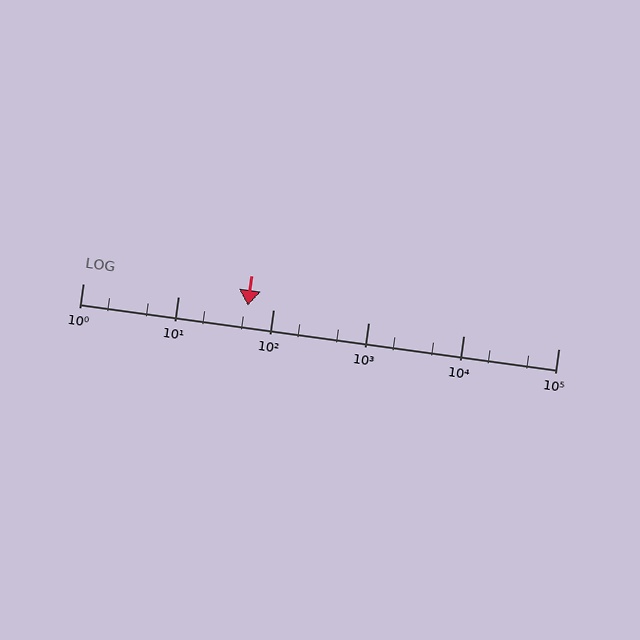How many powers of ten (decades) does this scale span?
The scale spans 5 decades, from 1 to 100000.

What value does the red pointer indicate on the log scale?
The pointer indicates approximately 54.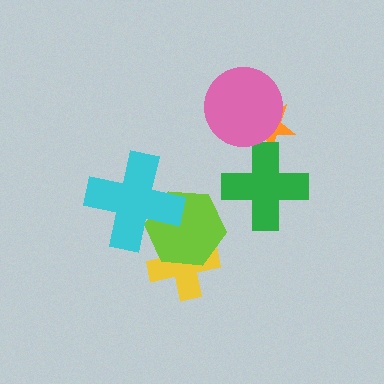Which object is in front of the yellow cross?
The lime hexagon is in front of the yellow cross.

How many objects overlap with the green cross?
1 object overlaps with the green cross.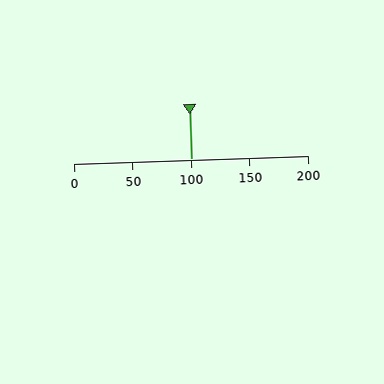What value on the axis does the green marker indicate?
The marker indicates approximately 100.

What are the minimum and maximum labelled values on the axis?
The axis runs from 0 to 200.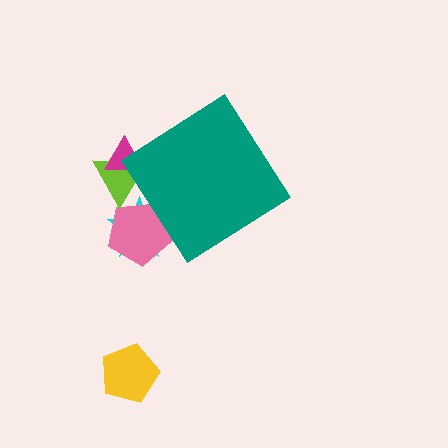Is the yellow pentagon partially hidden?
No, the yellow pentagon is fully visible.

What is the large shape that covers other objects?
A teal diamond.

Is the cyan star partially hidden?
Yes, the cyan star is partially hidden behind the teal diamond.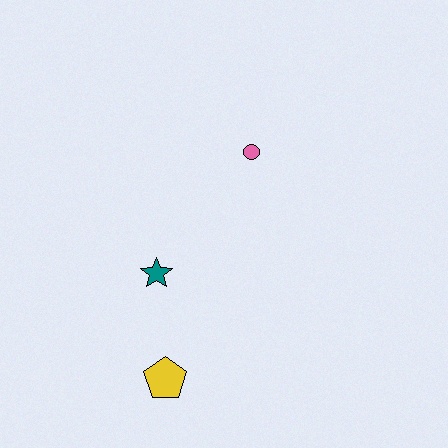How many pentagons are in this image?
There is 1 pentagon.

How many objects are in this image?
There are 3 objects.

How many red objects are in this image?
There are no red objects.